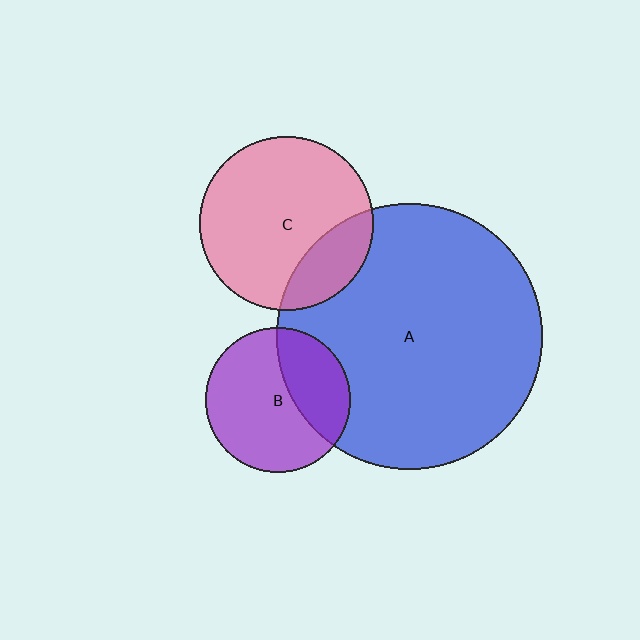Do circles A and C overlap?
Yes.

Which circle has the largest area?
Circle A (blue).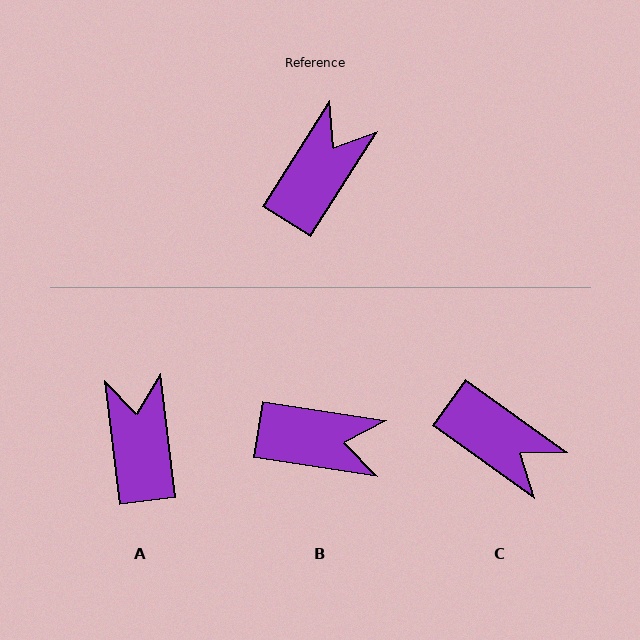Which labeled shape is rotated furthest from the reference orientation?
C, about 93 degrees away.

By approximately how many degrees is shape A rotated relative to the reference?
Approximately 40 degrees counter-clockwise.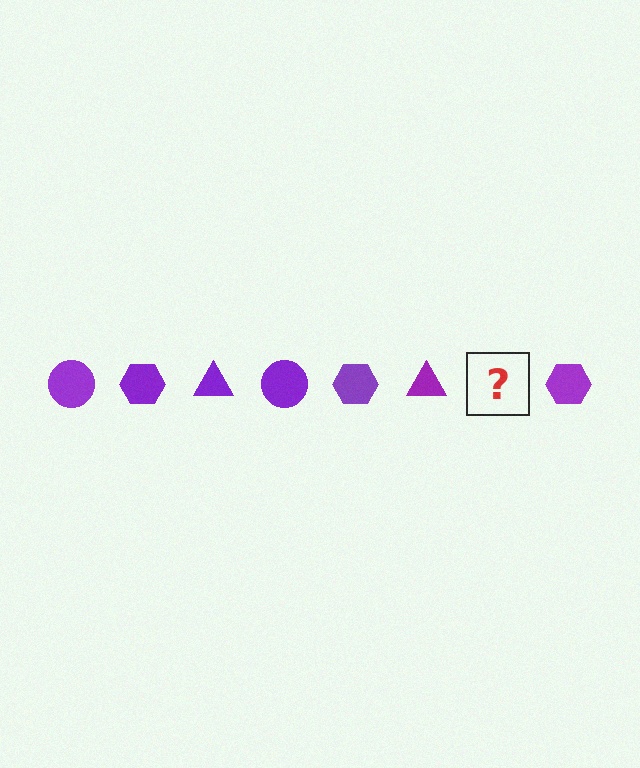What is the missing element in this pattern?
The missing element is a purple circle.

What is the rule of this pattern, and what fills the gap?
The rule is that the pattern cycles through circle, hexagon, triangle shapes in purple. The gap should be filled with a purple circle.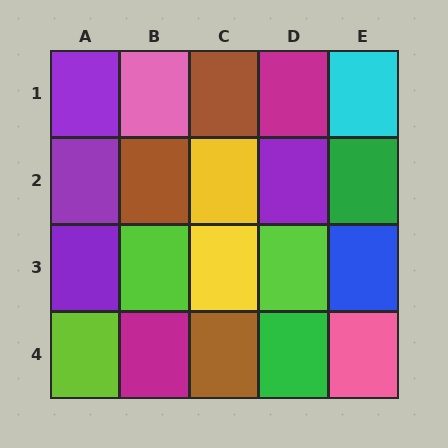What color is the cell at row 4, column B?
Magenta.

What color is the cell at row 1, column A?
Purple.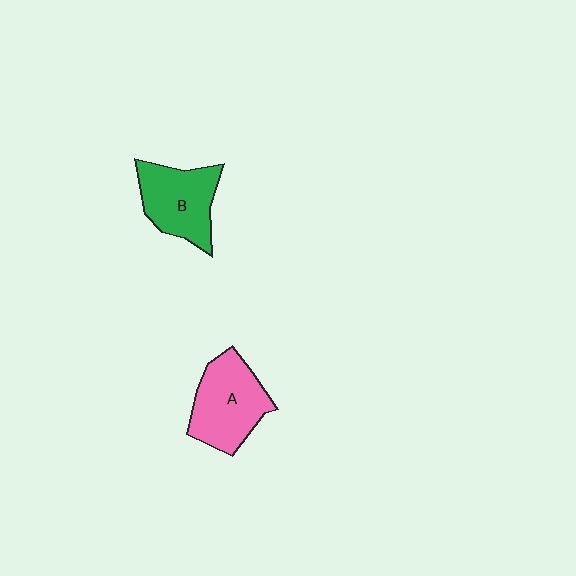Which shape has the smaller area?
Shape B (green).